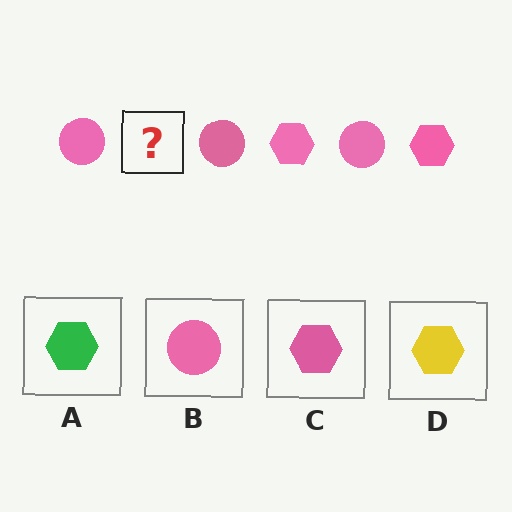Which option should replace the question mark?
Option C.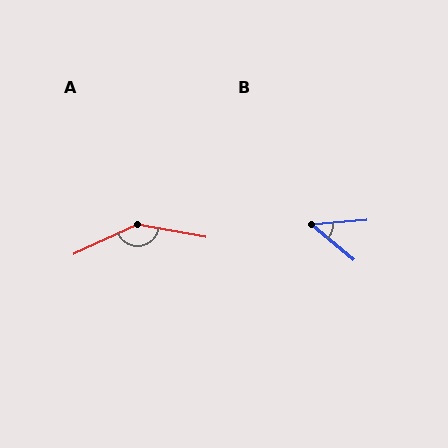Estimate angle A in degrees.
Approximately 145 degrees.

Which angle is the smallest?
B, at approximately 45 degrees.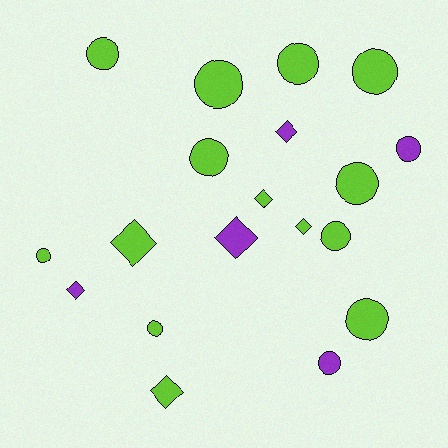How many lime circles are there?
There are 10 lime circles.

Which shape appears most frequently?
Circle, with 12 objects.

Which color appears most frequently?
Lime, with 14 objects.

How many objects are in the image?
There are 19 objects.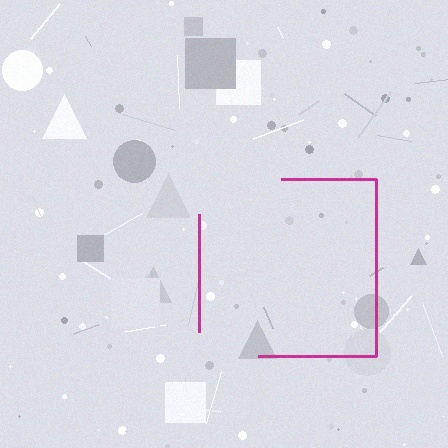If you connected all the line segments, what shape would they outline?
They would outline a square.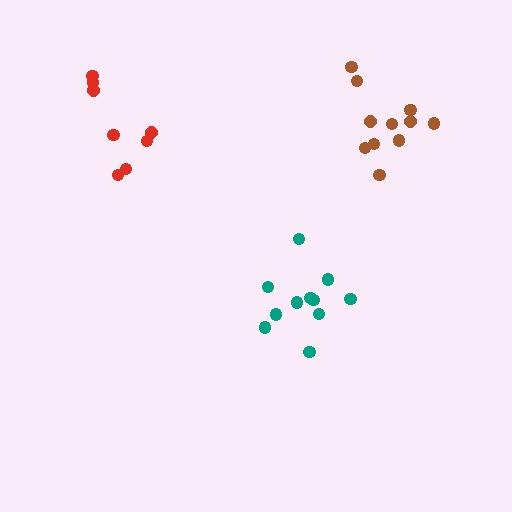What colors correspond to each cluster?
The clusters are colored: teal, red, brown.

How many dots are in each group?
Group 1: 11 dots, Group 2: 8 dots, Group 3: 11 dots (30 total).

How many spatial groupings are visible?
There are 3 spatial groupings.